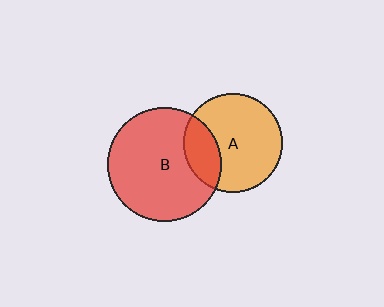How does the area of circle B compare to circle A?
Approximately 1.3 times.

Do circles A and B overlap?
Yes.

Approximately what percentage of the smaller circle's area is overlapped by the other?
Approximately 25%.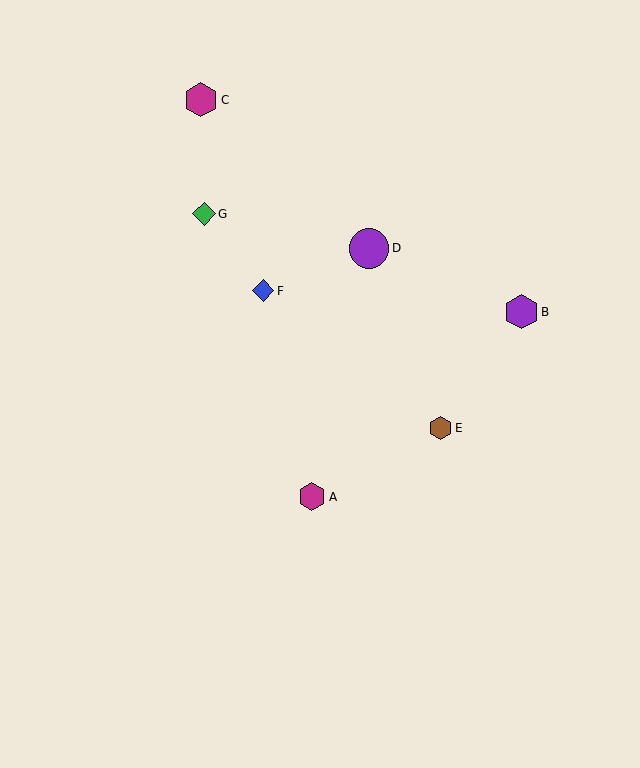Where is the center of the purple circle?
The center of the purple circle is at (369, 248).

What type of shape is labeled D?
Shape D is a purple circle.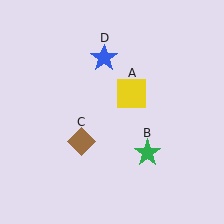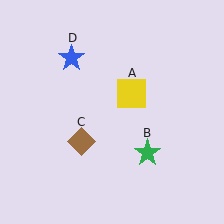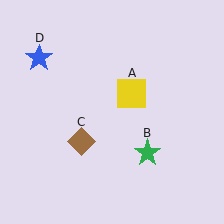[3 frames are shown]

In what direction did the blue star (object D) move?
The blue star (object D) moved left.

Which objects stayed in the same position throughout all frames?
Yellow square (object A) and green star (object B) and brown diamond (object C) remained stationary.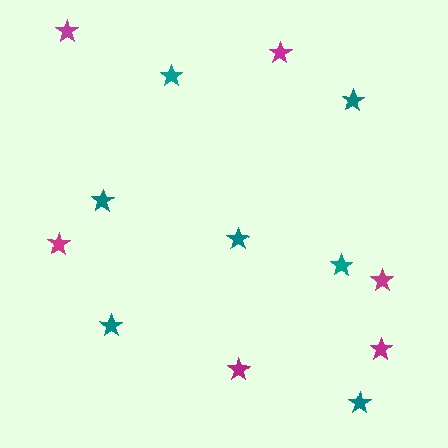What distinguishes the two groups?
There are 2 groups: one group of teal stars (7) and one group of magenta stars (6).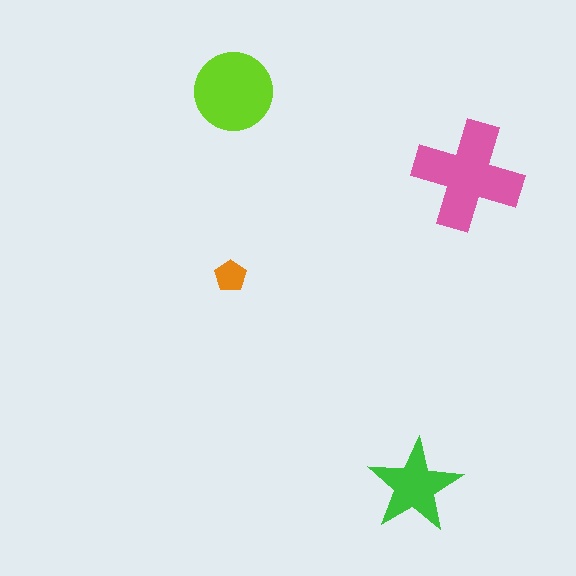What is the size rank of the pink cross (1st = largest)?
1st.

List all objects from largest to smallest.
The pink cross, the lime circle, the green star, the orange pentagon.